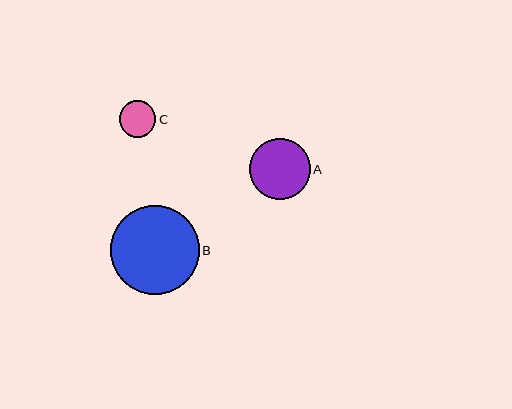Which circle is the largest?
Circle B is the largest with a size of approximately 89 pixels.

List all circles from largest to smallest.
From largest to smallest: B, A, C.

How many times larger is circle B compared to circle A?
Circle B is approximately 1.5 times the size of circle A.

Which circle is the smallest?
Circle C is the smallest with a size of approximately 36 pixels.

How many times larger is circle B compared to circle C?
Circle B is approximately 2.5 times the size of circle C.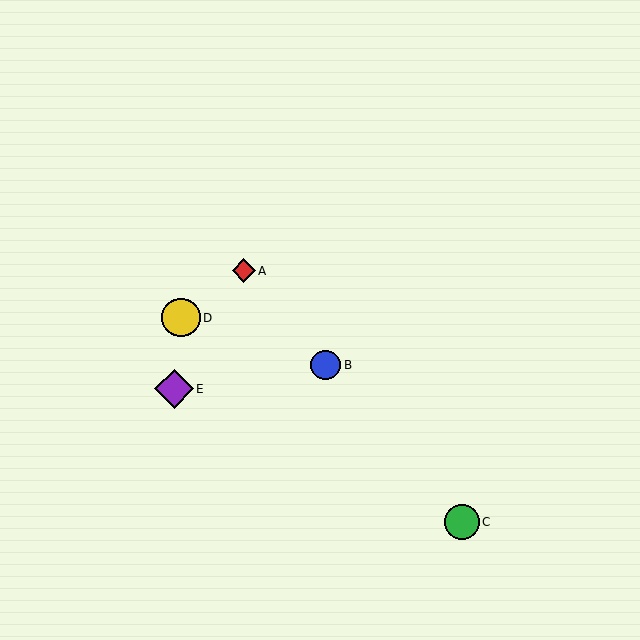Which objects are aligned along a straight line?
Objects A, B, C are aligned along a straight line.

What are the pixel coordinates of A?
Object A is at (244, 271).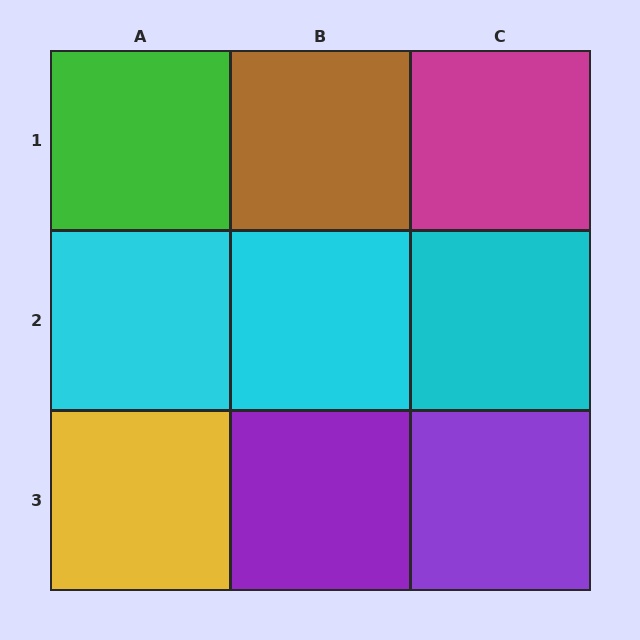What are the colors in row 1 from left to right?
Green, brown, magenta.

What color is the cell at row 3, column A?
Yellow.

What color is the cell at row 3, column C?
Purple.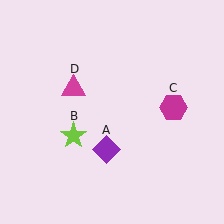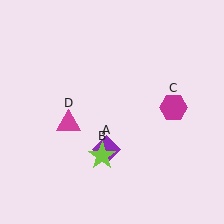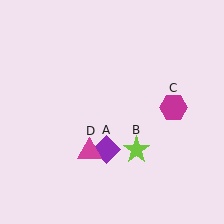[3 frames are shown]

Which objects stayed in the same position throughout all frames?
Purple diamond (object A) and magenta hexagon (object C) remained stationary.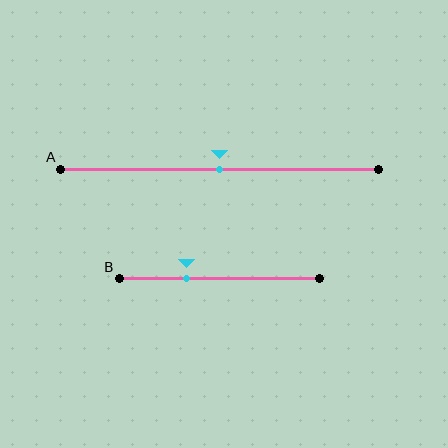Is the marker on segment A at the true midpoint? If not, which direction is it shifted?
Yes, the marker on segment A is at the true midpoint.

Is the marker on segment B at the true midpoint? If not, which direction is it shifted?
No, the marker on segment B is shifted to the left by about 16% of the segment length.